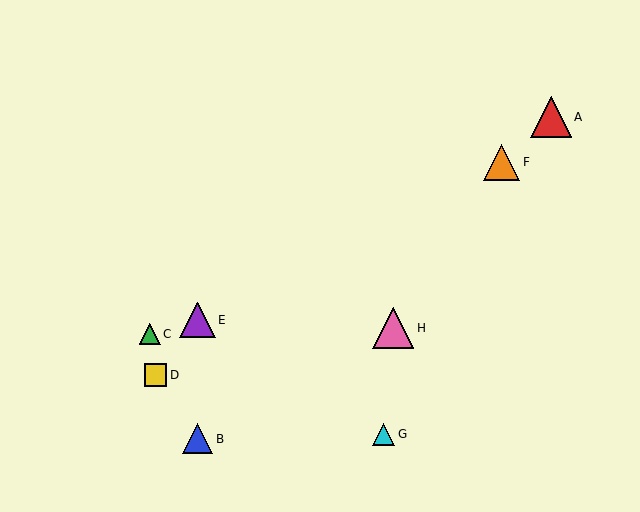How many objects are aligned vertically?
2 objects (B, E) are aligned vertically.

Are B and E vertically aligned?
Yes, both are at x≈198.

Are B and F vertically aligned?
No, B is at x≈198 and F is at x≈502.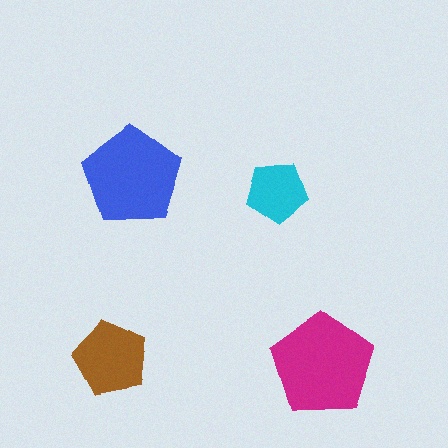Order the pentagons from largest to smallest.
the magenta one, the blue one, the brown one, the cyan one.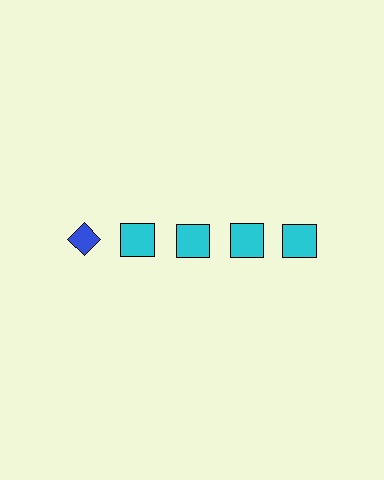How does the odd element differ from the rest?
It differs in both color (blue instead of cyan) and shape (diamond instead of square).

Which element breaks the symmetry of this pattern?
The blue diamond in the top row, leftmost column breaks the symmetry. All other shapes are cyan squares.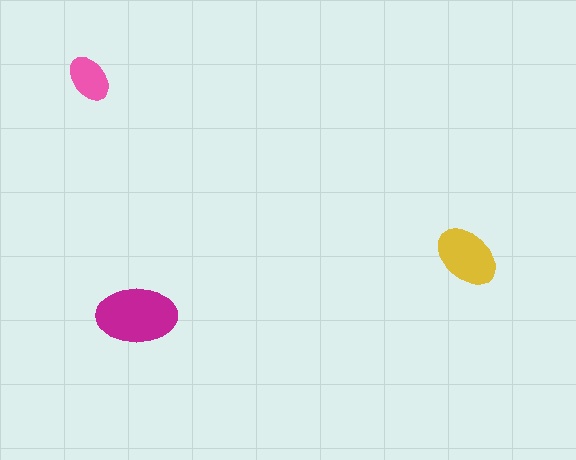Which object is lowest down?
The magenta ellipse is bottommost.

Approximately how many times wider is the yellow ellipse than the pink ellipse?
About 1.5 times wider.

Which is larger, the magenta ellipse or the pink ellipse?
The magenta one.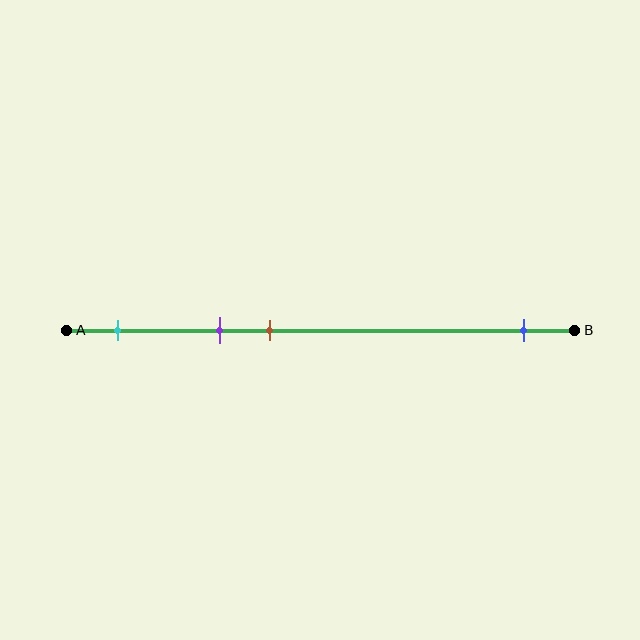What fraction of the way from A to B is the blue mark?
The blue mark is approximately 90% (0.9) of the way from A to B.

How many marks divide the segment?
There are 4 marks dividing the segment.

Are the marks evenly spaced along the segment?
No, the marks are not evenly spaced.